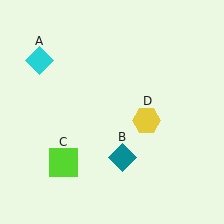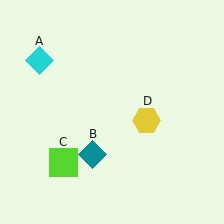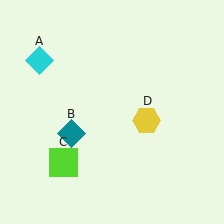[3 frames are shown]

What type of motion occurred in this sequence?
The teal diamond (object B) rotated clockwise around the center of the scene.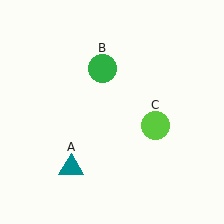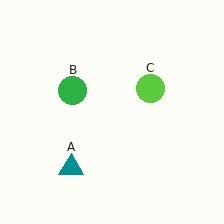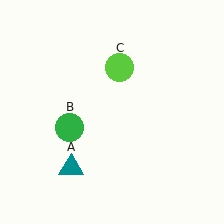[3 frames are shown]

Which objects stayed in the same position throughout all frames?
Teal triangle (object A) remained stationary.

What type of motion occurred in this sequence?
The green circle (object B), lime circle (object C) rotated counterclockwise around the center of the scene.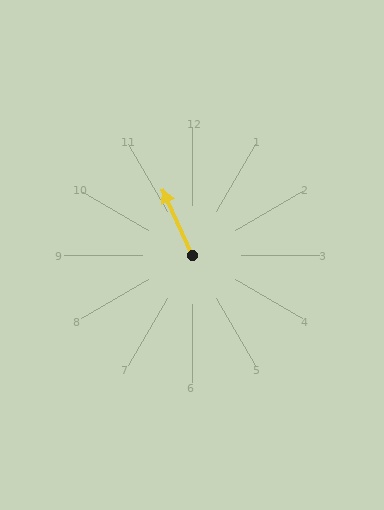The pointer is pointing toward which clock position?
Roughly 11 o'clock.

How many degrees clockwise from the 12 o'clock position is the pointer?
Approximately 336 degrees.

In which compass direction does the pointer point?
Northwest.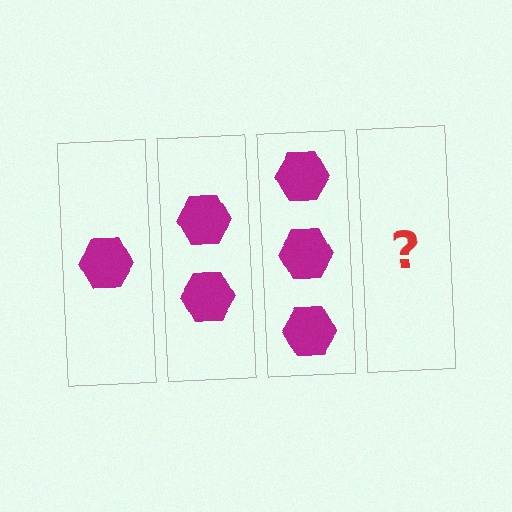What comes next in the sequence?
The next element should be 4 hexagons.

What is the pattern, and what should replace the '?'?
The pattern is that each step adds one more hexagon. The '?' should be 4 hexagons.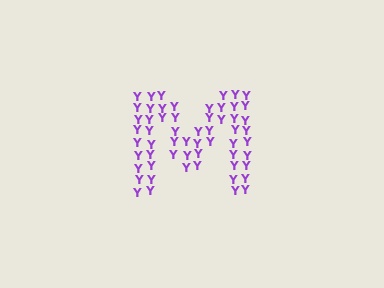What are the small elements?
The small elements are letter Y's.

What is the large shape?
The large shape is the letter M.